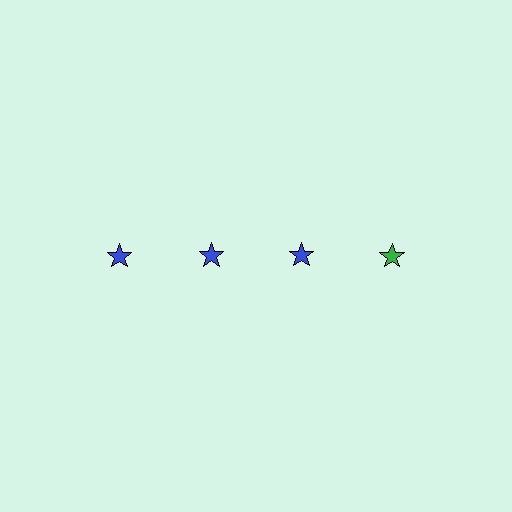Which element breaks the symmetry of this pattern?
The green star in the top row, second from right column breaks the symmetry. All other shapes are blue stars.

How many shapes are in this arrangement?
There are 4 shapes arranged in a grid pattern.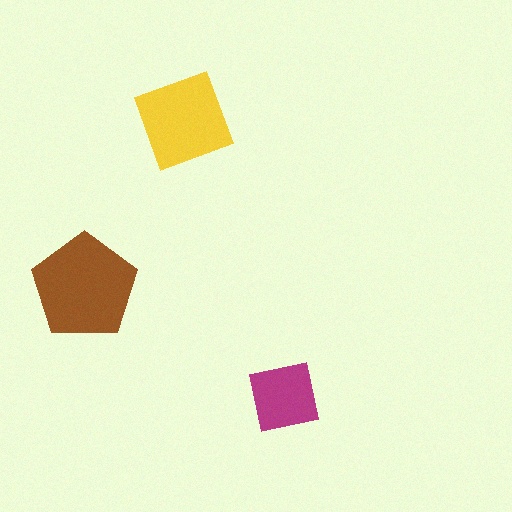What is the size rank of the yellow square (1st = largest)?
2nd.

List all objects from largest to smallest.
The brown pentagon, the yellow square, the magenta square.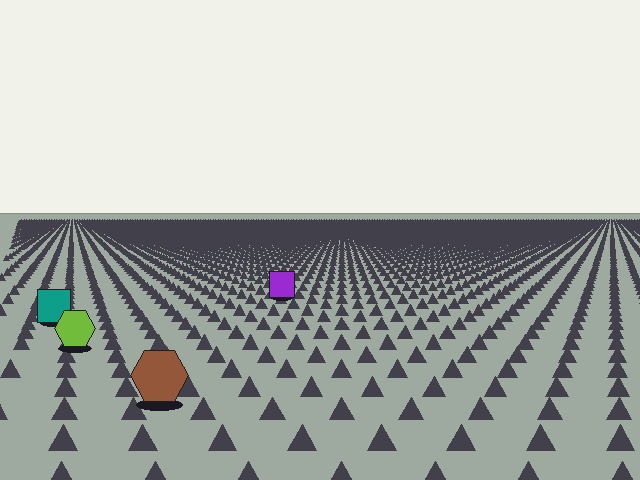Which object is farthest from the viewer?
The purple square is farthest from the viewer. It appears smaller and the ground texture around it is denser.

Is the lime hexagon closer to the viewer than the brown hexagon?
No. The brown hexagon is closer — you can tell from the texture gradient: the ground texture is coarser near it.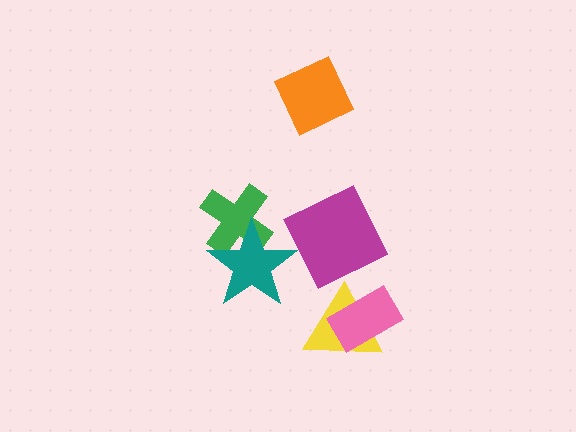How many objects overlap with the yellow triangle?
1 object overlaps with the yellow triangle.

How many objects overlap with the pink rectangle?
1 object overlaps with the pink rectangle.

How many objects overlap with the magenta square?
0 objects overlap with the magenta square.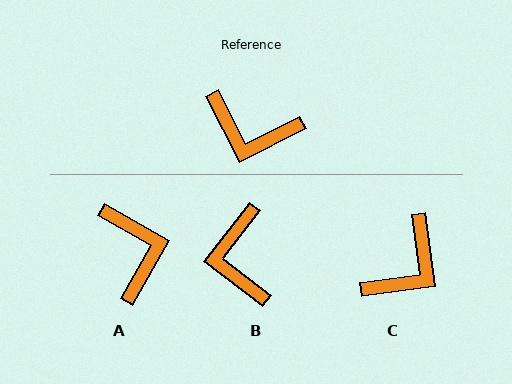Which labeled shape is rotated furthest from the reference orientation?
A, about 123 degrees away.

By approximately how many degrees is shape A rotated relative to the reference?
Approximately 123 degrees counter-clockwise.